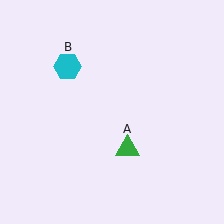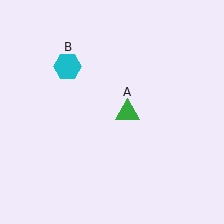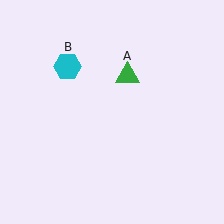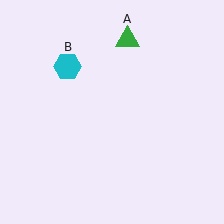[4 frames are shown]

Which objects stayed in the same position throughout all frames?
Cyan hexagon (object B) remained stationary.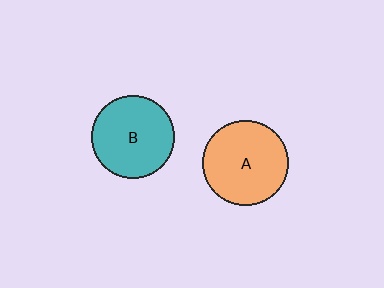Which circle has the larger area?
Circle A (orange).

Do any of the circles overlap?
No, none of the circles overlap.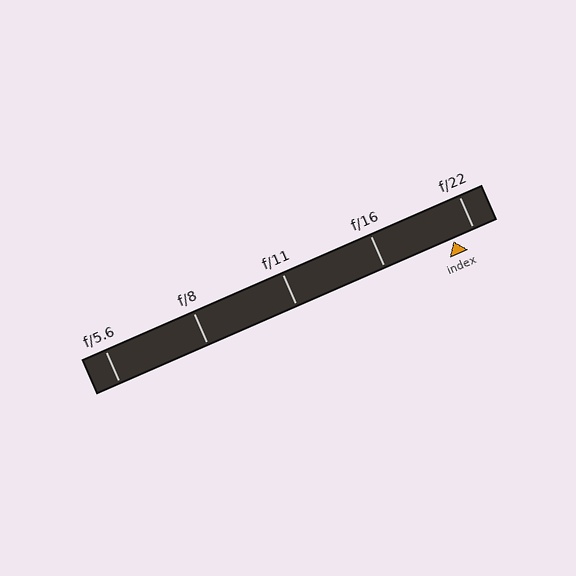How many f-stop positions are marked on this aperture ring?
There are 5 f-stop positions marked.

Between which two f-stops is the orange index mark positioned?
The index mark is between f/16 and f/22.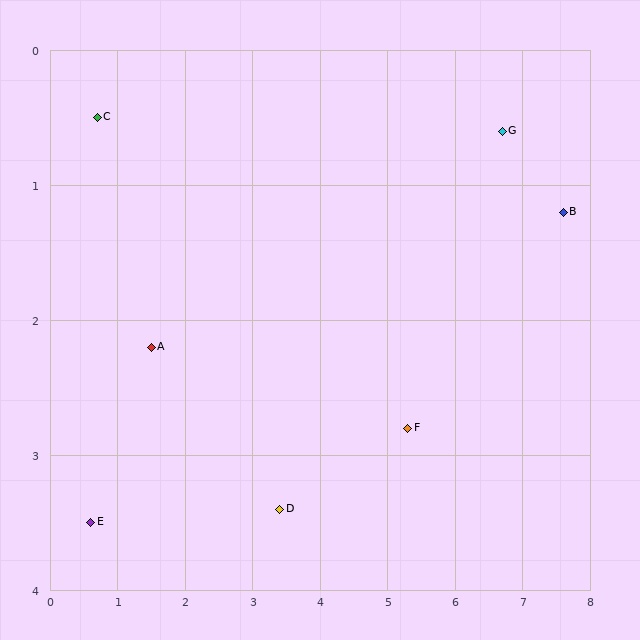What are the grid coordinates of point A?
Point A is at approximately (1.5, 2.2).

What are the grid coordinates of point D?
Point D is at approximately (3.4, 3.4).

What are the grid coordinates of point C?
Point C is at approximately (0.7, 0.5).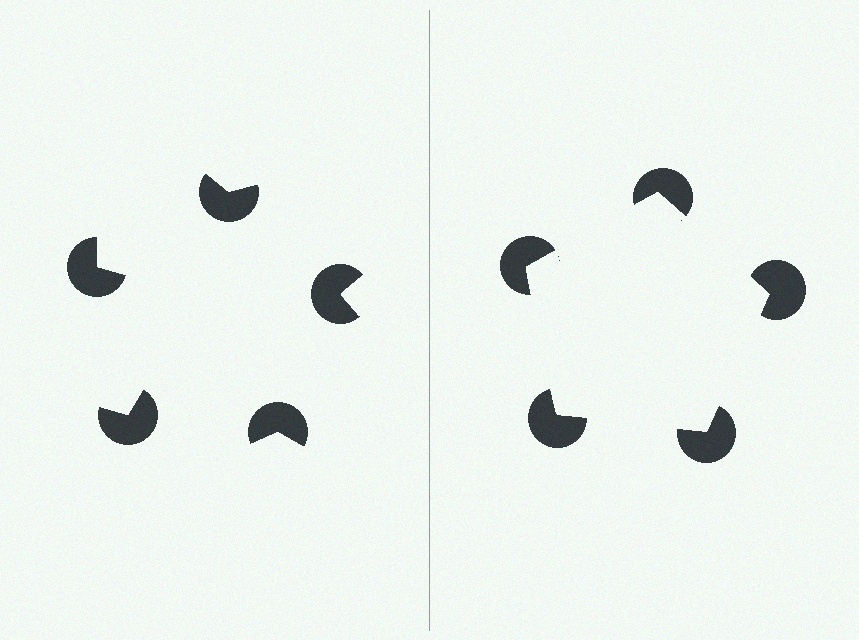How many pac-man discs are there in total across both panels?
10 — 5 on each side.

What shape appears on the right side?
An illusory pentagon.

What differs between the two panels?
The pac-man discs are positioned identically on both sides; only the wedge orientations differ. On the right they align to a pentagon; on the left they are misaligned.